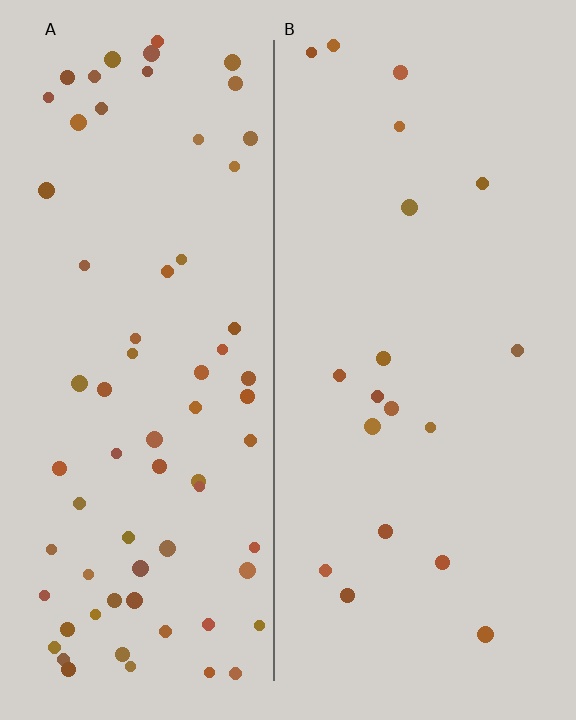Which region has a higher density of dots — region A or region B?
A (the left).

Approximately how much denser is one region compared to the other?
Approximately 3.6× — region A over region B.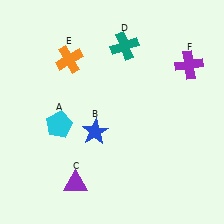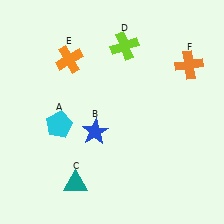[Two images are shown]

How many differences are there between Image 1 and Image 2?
There are 3 differences between the two images.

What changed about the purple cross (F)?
In Image 1, F is purple. In Image 2, it changed to orange.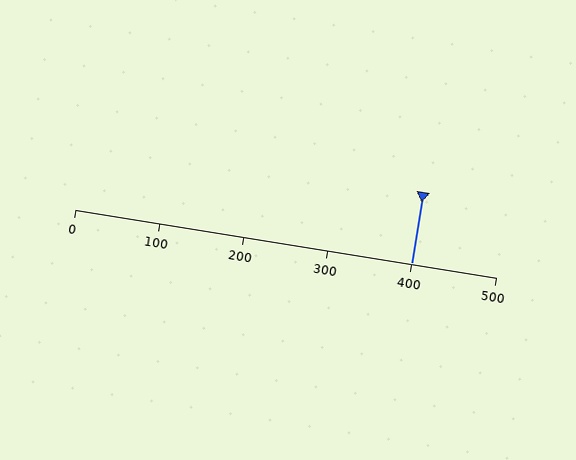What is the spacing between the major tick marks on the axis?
The major ticks are spaced 100 apart.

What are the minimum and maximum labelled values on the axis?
The axis runs from 0 to 500.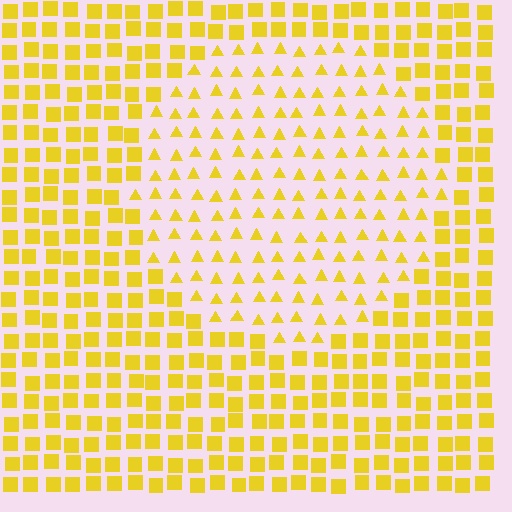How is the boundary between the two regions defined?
The boundary is defined by a change in element shape: triangles inside vs. squares outside. All elements share the same color and spacing.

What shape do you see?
I see a circle.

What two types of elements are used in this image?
The image uses triangles inside the circle region and squares outside it.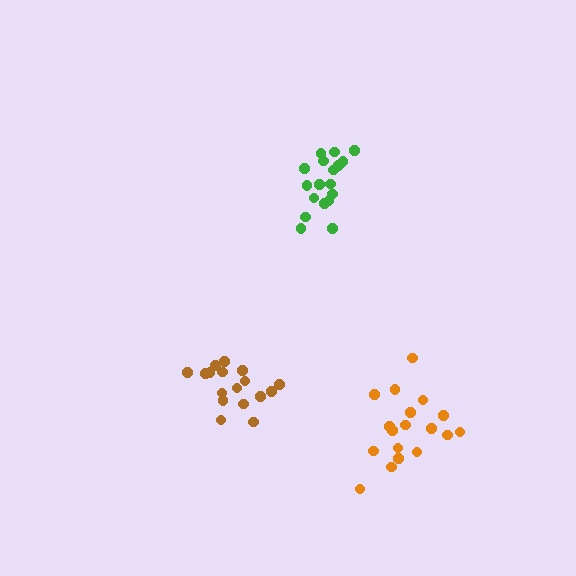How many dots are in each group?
Group 1: 18 dots, Group 2: 17 dots, Group 3: 18 dots (53 total).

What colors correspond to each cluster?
The clusters are colored: orange, brown, green.